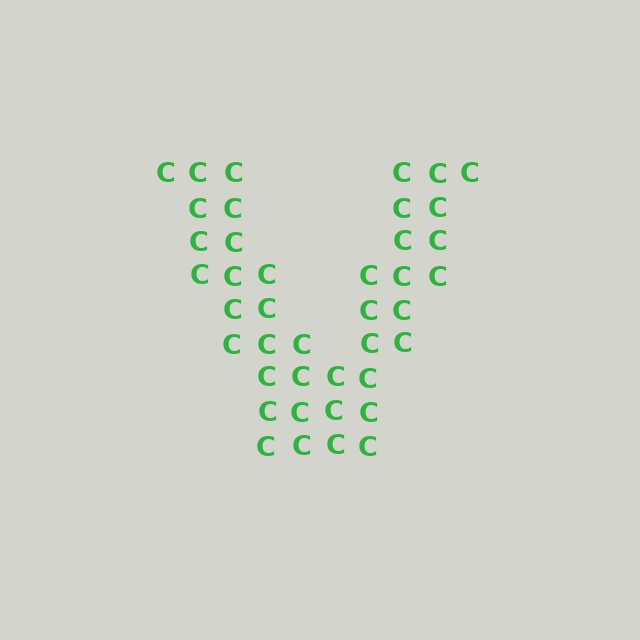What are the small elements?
The small elements are letter C's.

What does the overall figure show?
The overall figure shows the letter V.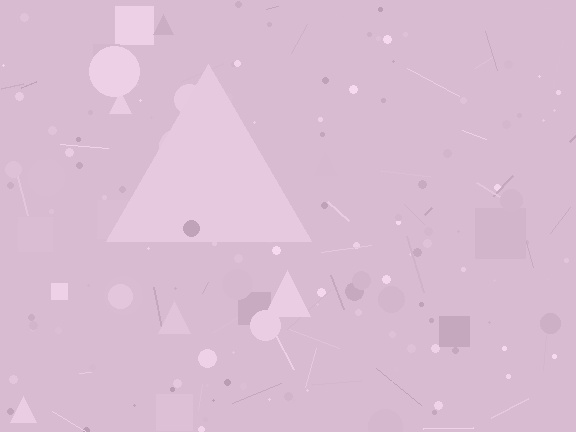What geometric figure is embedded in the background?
A triangle is embedded in the background.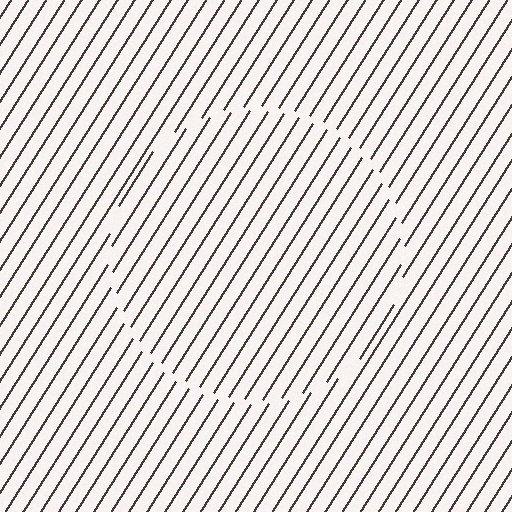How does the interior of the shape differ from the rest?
The interior of the shape contains the same grating, shifted by half a period — the contour is defined by the phase discontinuity where line-ends from the inner and outer gratings abut.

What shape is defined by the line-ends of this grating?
An illusory circle. The interior of the shape contains the same grating, shifted by half a period — the contour is defined by the phase discontinuity where line-ends from the inner and outer gratings abut.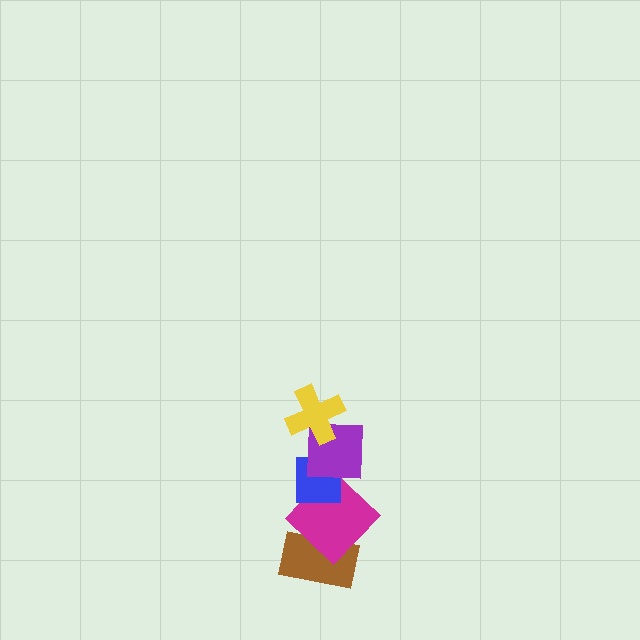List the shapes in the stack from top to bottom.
From top to bottom: the yellow cross, the purple square, the blue square, the magenta diamond, the brown rectangle.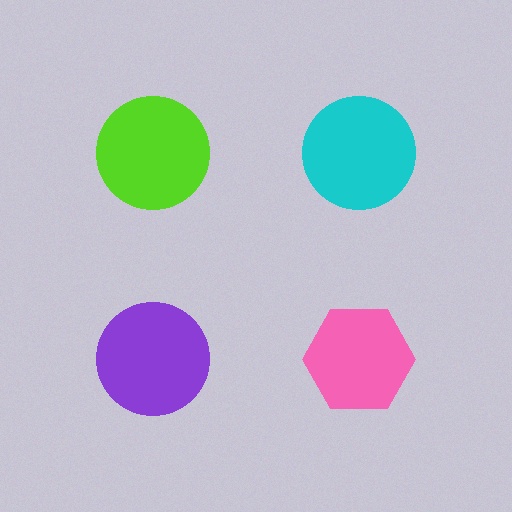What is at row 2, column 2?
A pink hexagon.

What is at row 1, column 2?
A cyan circle.